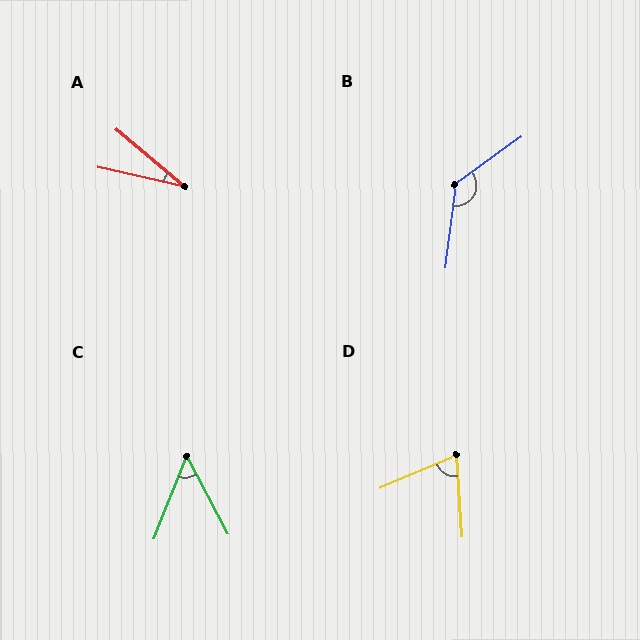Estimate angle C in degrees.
Approximately 49 degrees.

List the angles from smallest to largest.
A (27°), C (49°), D (71°), B (133°).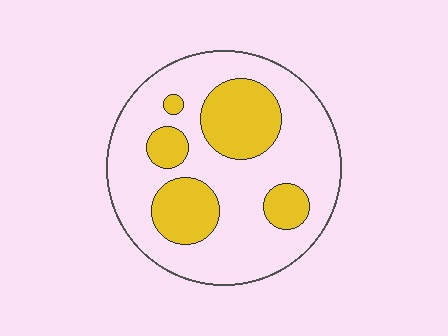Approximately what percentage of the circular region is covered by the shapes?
Approximately 30%.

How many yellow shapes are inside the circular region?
5.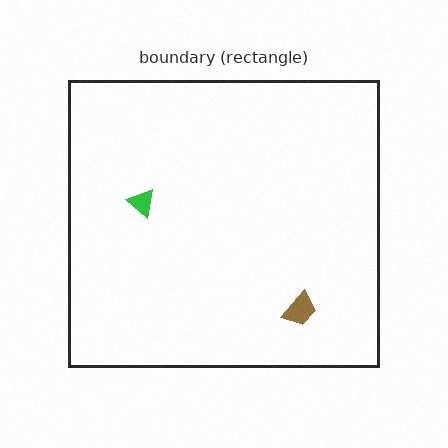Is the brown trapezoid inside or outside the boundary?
Inside.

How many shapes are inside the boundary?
2 inside, 0 outside.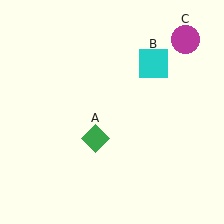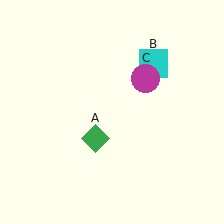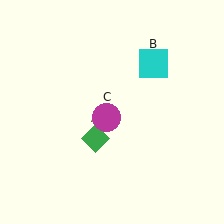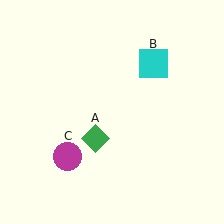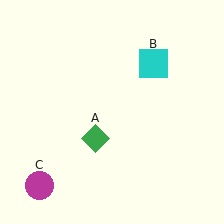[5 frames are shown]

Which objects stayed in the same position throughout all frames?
Green diamond (object A) and cyan square (object B) remained stationary.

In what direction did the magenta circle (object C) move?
The magenta circle (object C) moved down and to the left.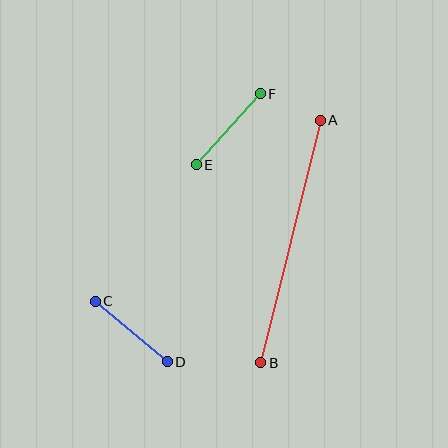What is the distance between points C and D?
The distance is approximately 94 pixels.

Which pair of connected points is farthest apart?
Points A and B are farthest apart.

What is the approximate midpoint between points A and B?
The midpoint is at approximately (290, 242) pixels.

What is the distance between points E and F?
The distance is approximately 96 pixels.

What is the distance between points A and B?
The distance is approximately 250 pixels.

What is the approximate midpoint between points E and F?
The midpoint is at approximately (228, 129) pixels.